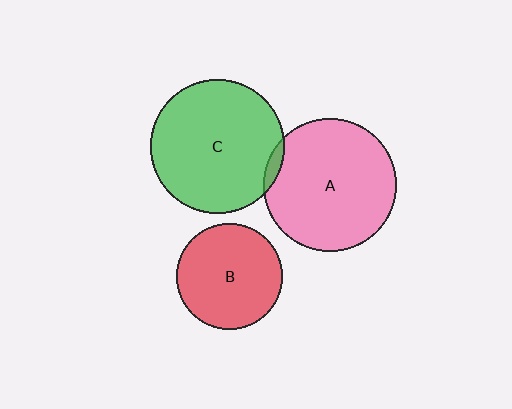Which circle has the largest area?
Circle C (green).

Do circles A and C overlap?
Yes.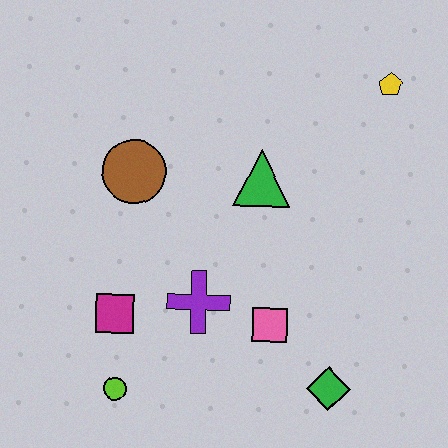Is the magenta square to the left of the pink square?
Yes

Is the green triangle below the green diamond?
No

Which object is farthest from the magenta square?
The yellow pentagon is farthest from the magenta square.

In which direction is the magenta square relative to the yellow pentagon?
The magenta square is to the left of the yellow pentagon.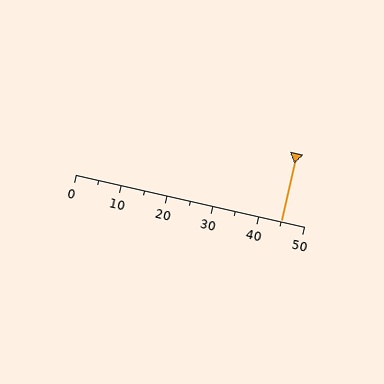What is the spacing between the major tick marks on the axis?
The major ticks are spaced 10 apart.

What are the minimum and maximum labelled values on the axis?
The axis runs from 0 to 50.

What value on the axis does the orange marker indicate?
The marker indicates approximately 45.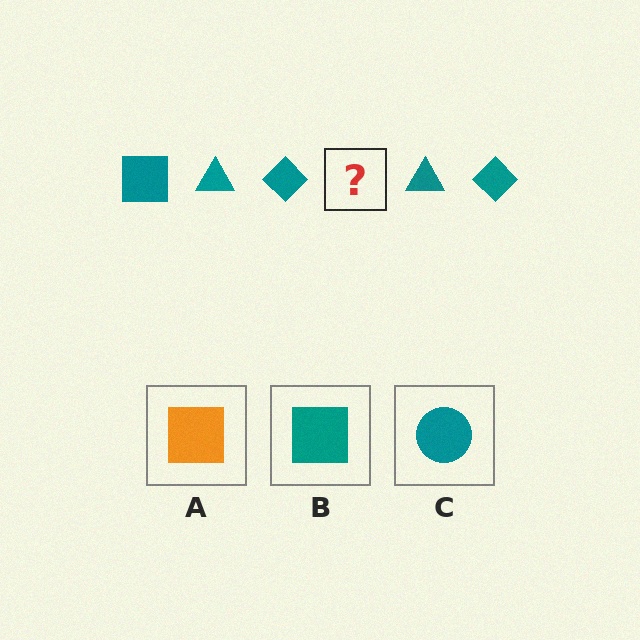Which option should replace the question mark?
Option B.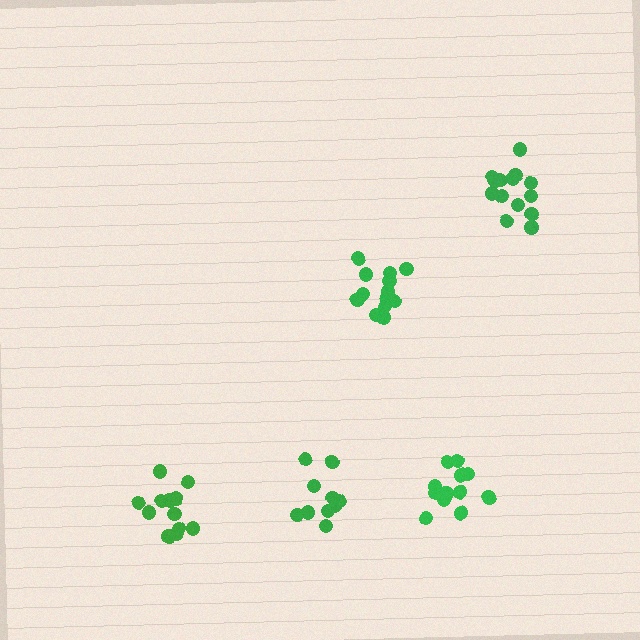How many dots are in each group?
Group 1: 13 dots, Group 2: 13 dots, Group 3: 12 dots, Group 4: 11 dots, Group 5: 15 dots (64 total).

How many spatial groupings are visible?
There are 5 spatial groupings.